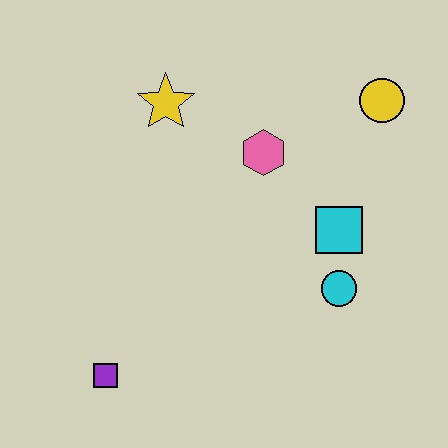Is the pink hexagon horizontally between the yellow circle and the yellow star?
Yes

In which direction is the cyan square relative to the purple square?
The cyan square is to the right of the purple square.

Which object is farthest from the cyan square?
The purple square is farthest from the cyan square.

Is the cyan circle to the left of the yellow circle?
Yes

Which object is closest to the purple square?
The cyan circle is closest to the purple square.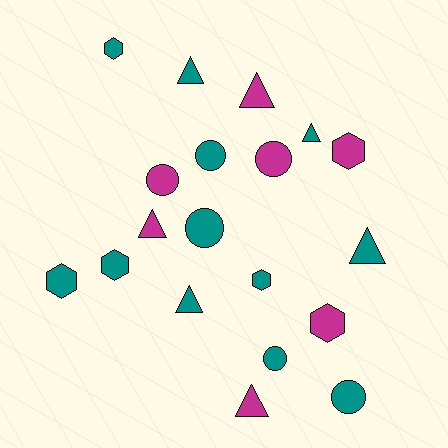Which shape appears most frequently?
Triangle, with 7 objects.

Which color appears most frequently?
Teal, with 12 objects.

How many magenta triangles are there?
There are 3 magenta triangles.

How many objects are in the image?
There are 19 objects.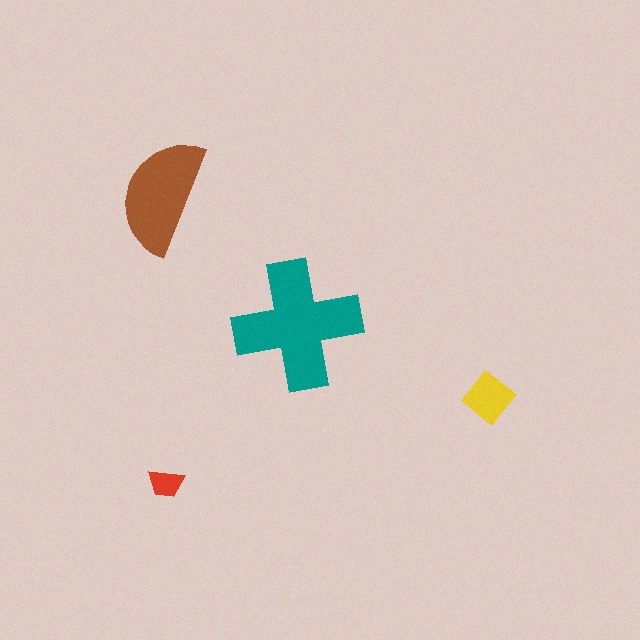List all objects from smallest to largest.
The red trapezoid, the yellow diamond, the brown semicircle, the teal cross.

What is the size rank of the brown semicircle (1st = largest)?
2nd.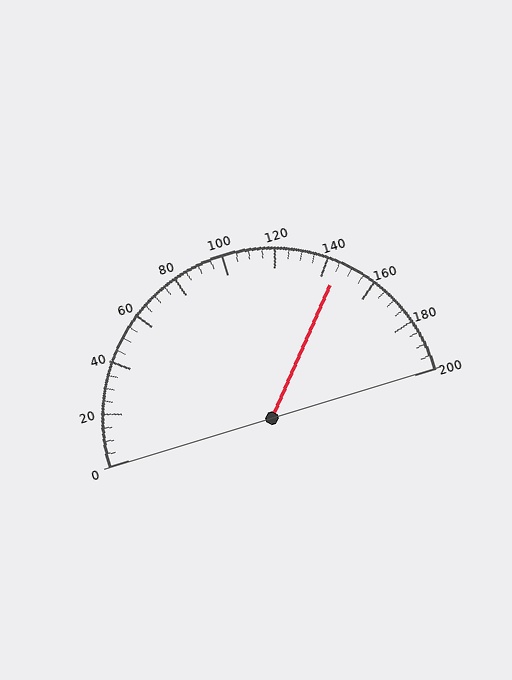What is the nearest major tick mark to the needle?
The nearest major tick mark is 140.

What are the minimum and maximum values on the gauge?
The gauge ranges from 0 to 200.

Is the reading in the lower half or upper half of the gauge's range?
The reading is in the upper half of the range (0 to 200).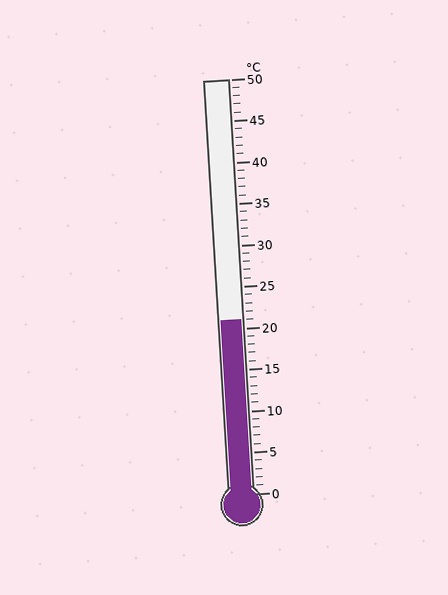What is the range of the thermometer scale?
The thermometer scale ranges from 0°C to 50°C.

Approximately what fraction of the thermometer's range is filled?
The thermometer is filled to approximately 40% of its range.